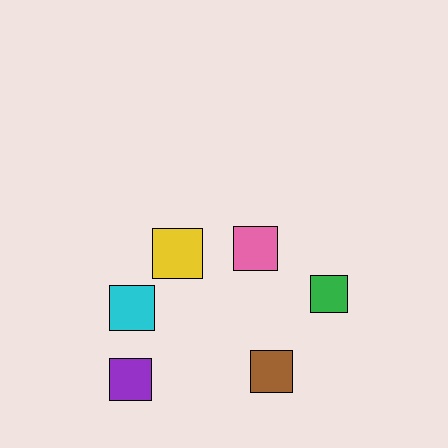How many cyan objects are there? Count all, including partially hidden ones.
There is 1 cyan object.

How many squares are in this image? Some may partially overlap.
There are 6 squares.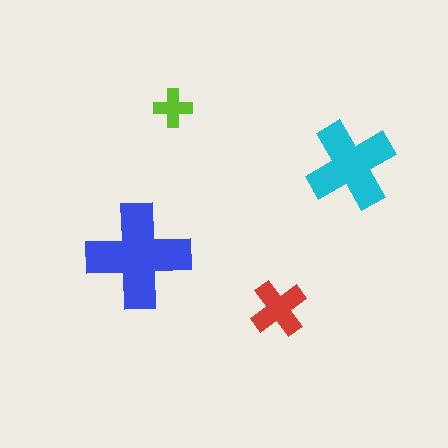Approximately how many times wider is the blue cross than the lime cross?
About 2.5 times wider.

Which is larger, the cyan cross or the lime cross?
The cyan one.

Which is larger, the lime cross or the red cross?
The red one.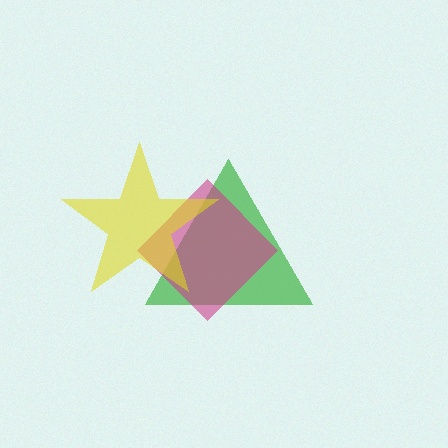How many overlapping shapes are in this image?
There are 3 overlapping shapes in the image.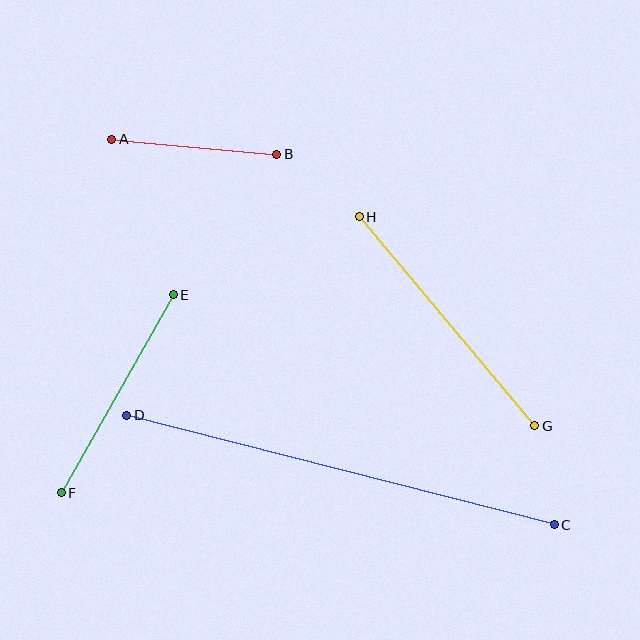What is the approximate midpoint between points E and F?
The midpoint is at approximately (117, 394) pixels.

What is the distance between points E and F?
The distance is approximately 228 pixels.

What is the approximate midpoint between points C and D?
The midpoint is at approximately (341, 470) pixels.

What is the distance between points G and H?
The distance is approximately 273 pixels.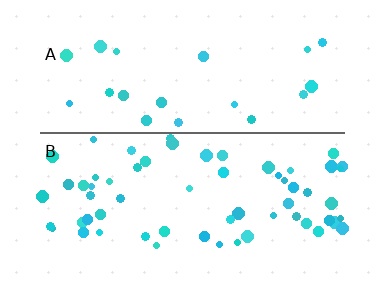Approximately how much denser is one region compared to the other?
Approximately 2.7× — region B over region A.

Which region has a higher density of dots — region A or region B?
B (the bottom).